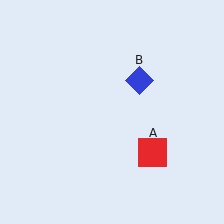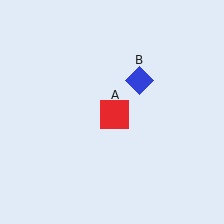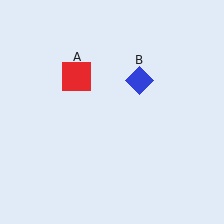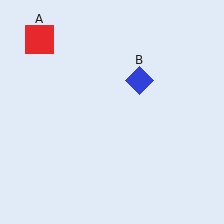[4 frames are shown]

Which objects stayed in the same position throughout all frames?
Blue diamond (object B) remained stationary.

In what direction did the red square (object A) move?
The red square (object A) moved up and to the left.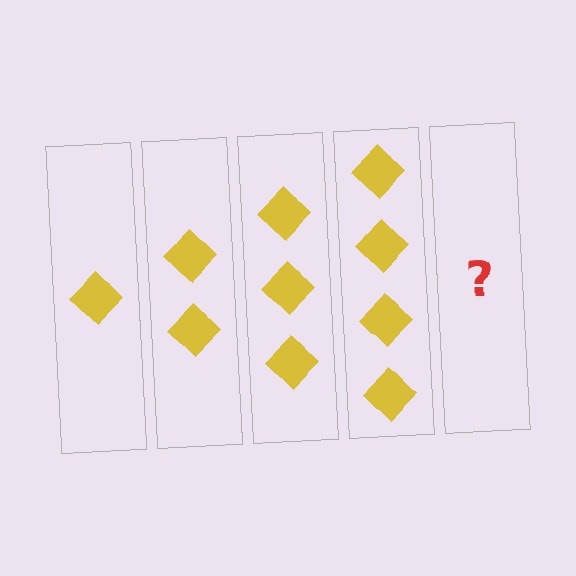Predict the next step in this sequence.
The next step is 5 diamonds.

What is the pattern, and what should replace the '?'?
The pattern is that each step adds one more diamond. The '?' should be 5 diamonds.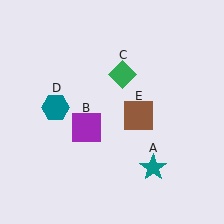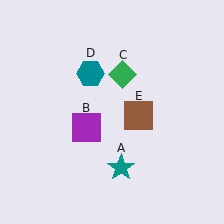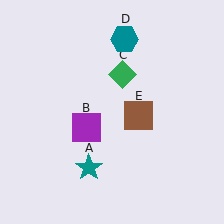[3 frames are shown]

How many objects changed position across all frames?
2 objects changed position: teal star (object A), teal hexagon (object D).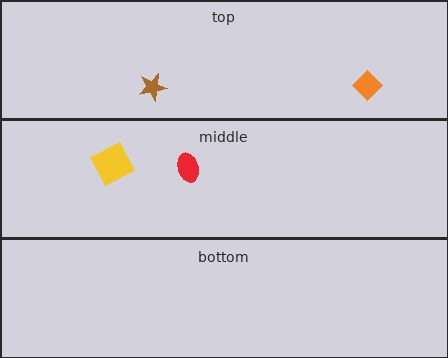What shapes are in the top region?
The brown star, the orange diamond.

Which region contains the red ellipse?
The middle region.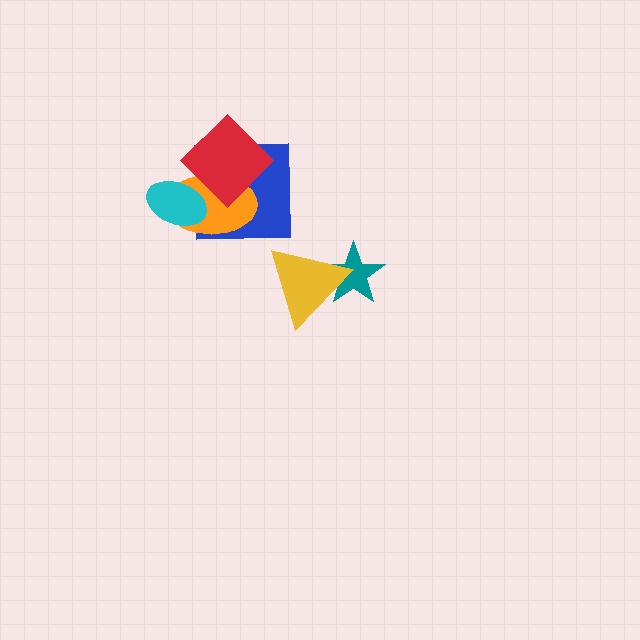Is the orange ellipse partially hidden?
Yes, it is partially covered by another shape.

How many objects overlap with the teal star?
1 object overlaps with the teal star.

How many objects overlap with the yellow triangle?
1 object overlaps with the yellow triangle.